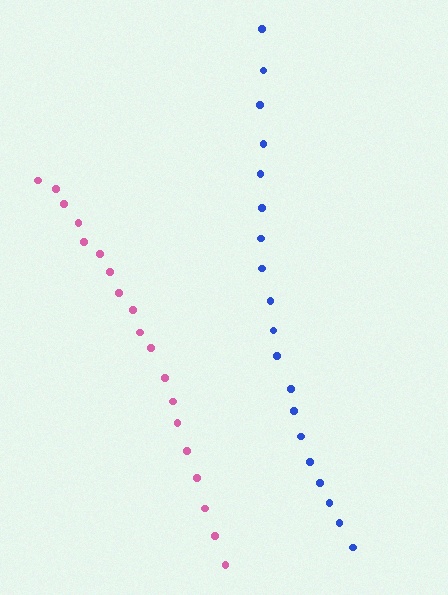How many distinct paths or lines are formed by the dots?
There are 2 distinct paths.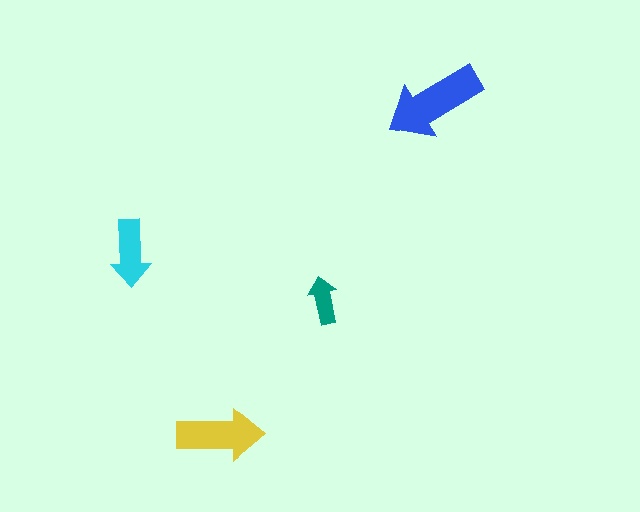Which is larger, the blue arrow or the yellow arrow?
The blue one.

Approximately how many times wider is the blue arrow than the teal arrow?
About 2 times wider.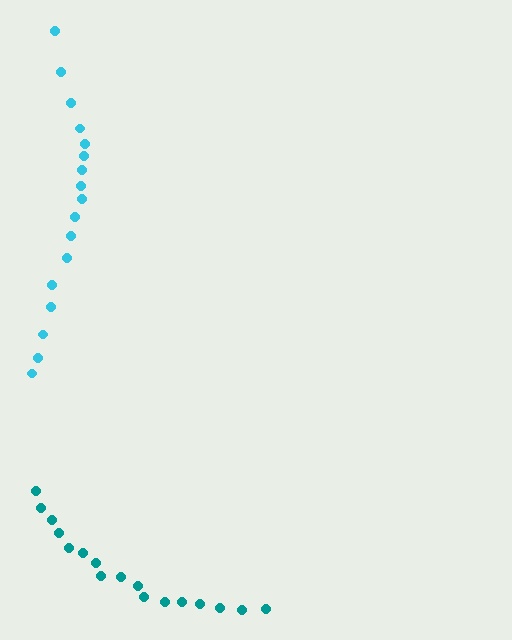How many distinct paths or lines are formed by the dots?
There are 2 distinct paths.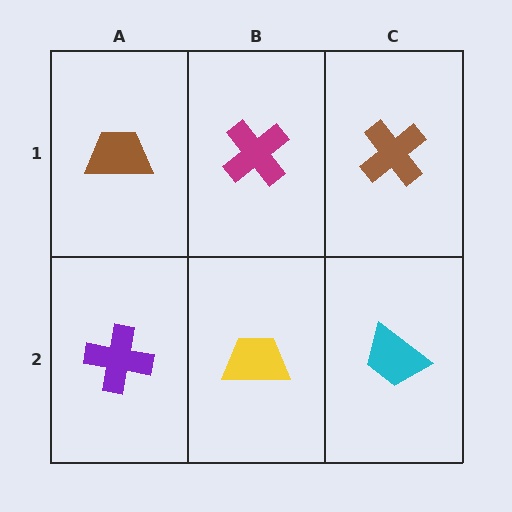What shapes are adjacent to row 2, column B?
A magenta cross (row 1, column B), a purple cross (row 2, column A), a cyan trapezoid (row 2, column C).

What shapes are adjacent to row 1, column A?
A purple cross (row 2, column A), a magenta cross (row 1, column B).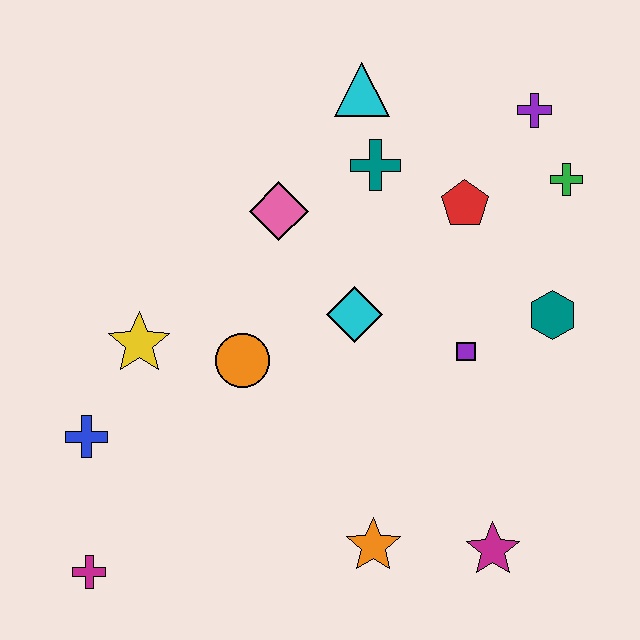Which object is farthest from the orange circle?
The purple cross is farthest from the orange circle.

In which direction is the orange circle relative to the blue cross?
The orange circle is to the right of the blue cross.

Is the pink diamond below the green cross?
Yes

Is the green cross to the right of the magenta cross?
Yes